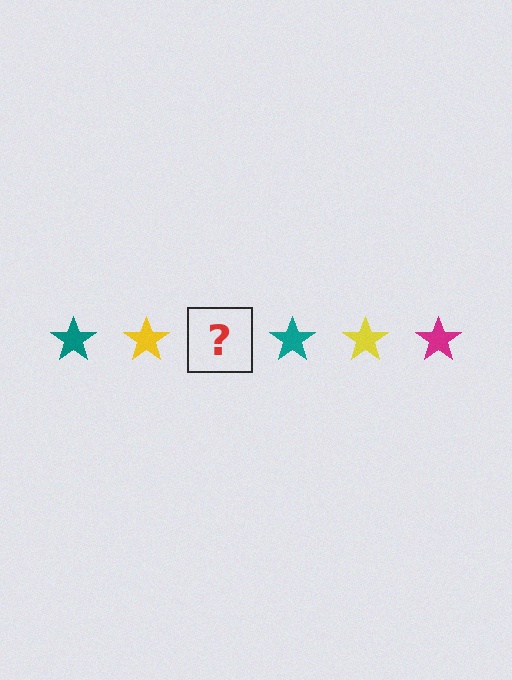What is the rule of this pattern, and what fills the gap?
The rule is that the pattern cycles through teal, yellow, magenta stars. The gap should be filled with a magenta star.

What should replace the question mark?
The question mark should be replaced with a magenta star.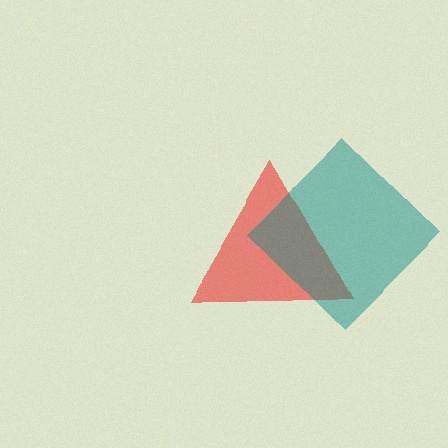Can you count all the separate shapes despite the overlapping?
Yes, there are 2 separate shapes.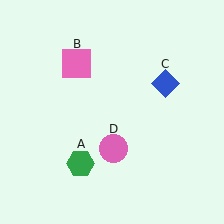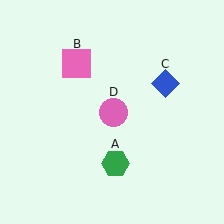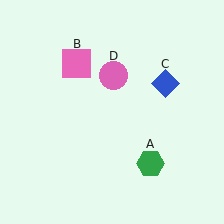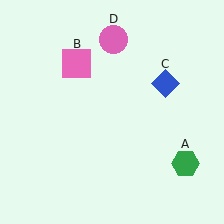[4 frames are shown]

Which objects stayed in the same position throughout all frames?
Pink square (object B) and blue diamond (object C) remained stationary.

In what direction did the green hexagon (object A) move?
The green hexagon (object A) moved right.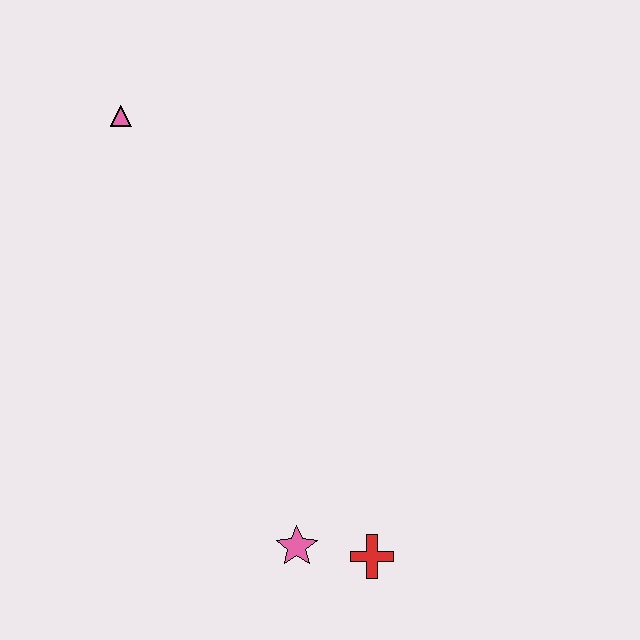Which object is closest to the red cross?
The pink star is closest to the red cross.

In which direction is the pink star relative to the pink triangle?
The pink star is below the pink triangle.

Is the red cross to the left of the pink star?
No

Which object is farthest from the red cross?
The pink triangle is farthest from the red cross.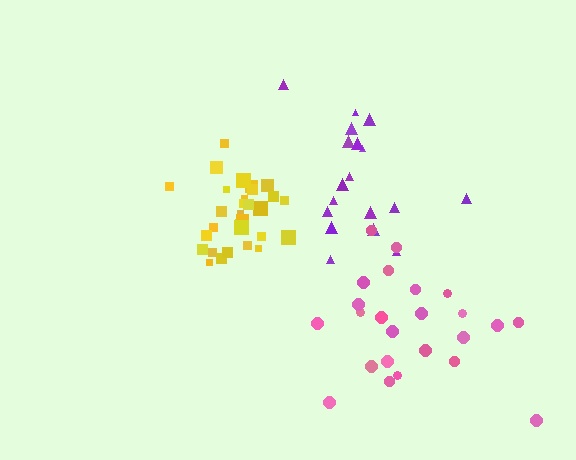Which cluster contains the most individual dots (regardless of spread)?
Yellow (30).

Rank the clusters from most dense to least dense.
yellow, purple, pink.